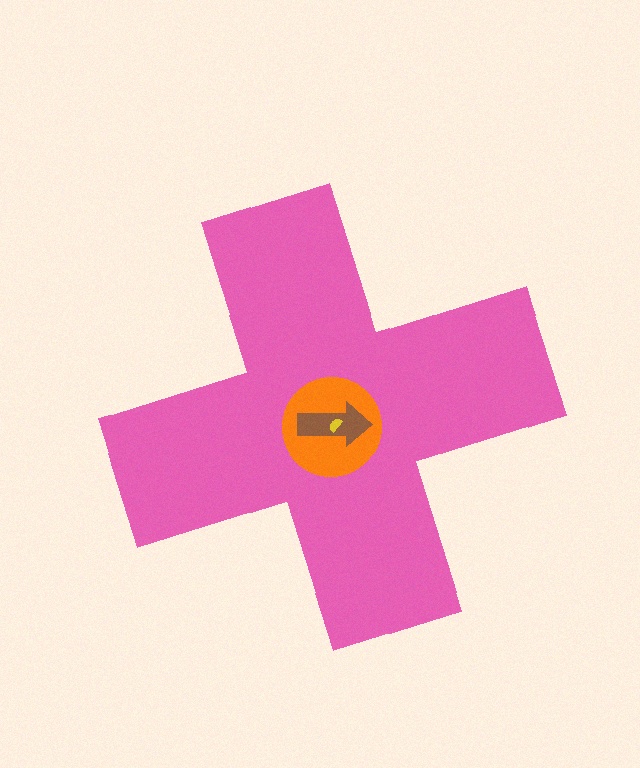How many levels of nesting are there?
4.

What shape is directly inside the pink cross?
The orange circle.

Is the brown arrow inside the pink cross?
Yes.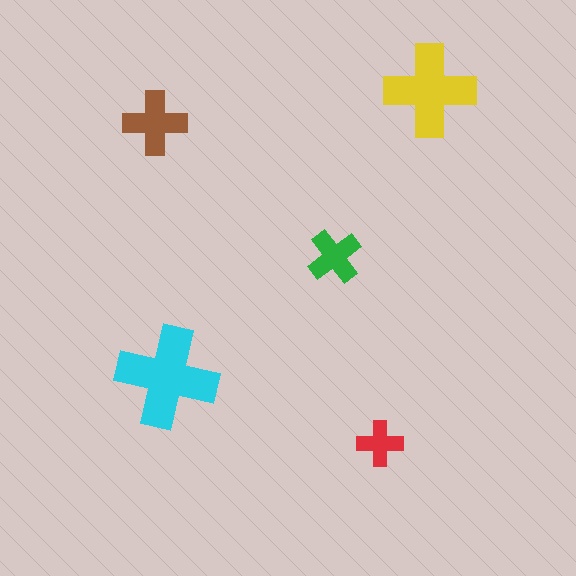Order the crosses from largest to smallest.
the cyan one, the yellow one, the brown one, the green one, the red one.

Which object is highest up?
The yellow cross is topmost.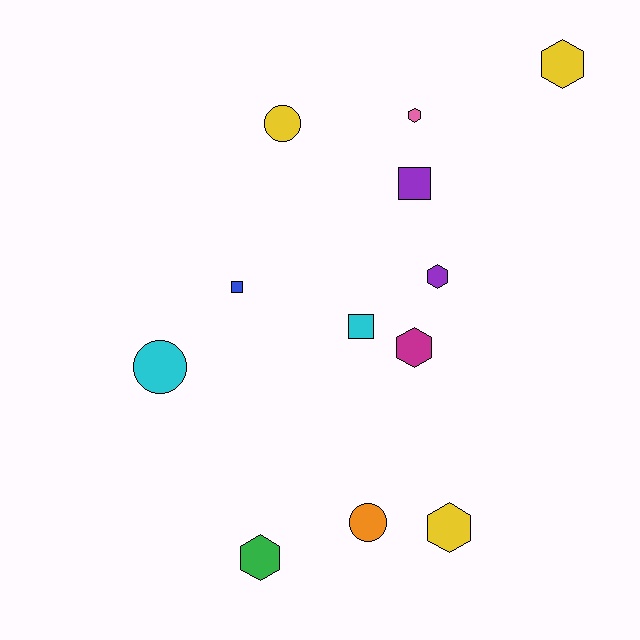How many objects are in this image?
There are 12 objects.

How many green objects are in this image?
There is 1 green object.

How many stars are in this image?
There are no stars.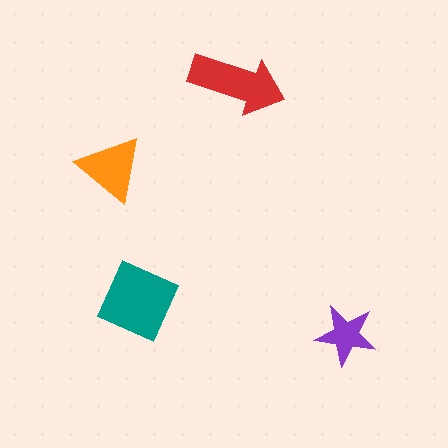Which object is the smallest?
The purple star.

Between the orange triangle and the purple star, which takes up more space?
The orange triangle.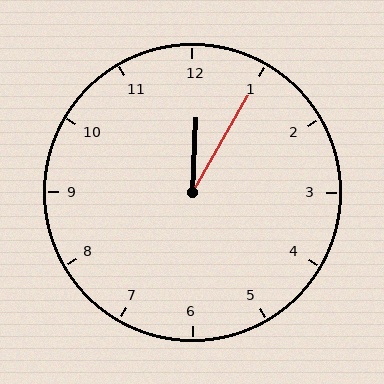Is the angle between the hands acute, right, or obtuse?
It is acute.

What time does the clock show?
12:05.